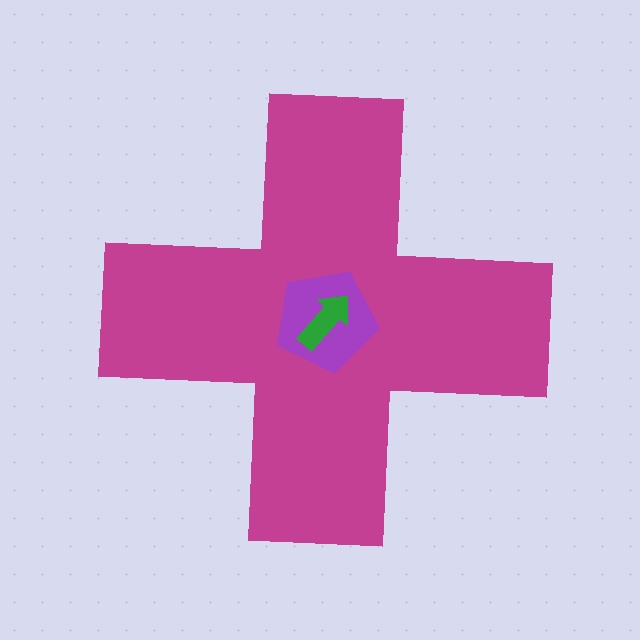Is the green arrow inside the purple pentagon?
Yes.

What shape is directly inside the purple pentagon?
The green arrow.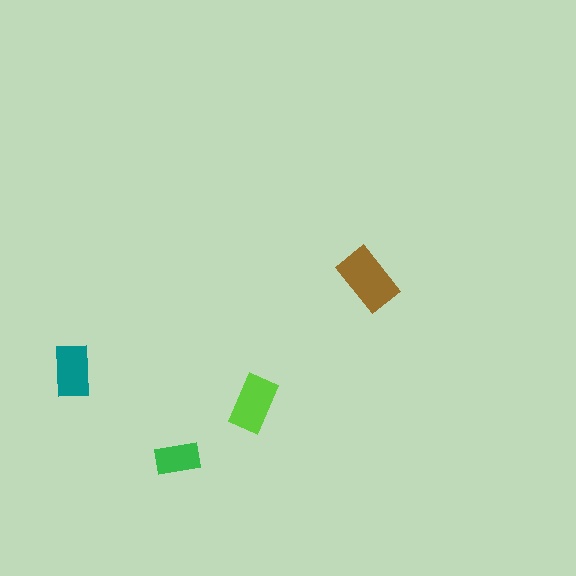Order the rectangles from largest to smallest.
the brown one, the lime one, the teal one, the green one.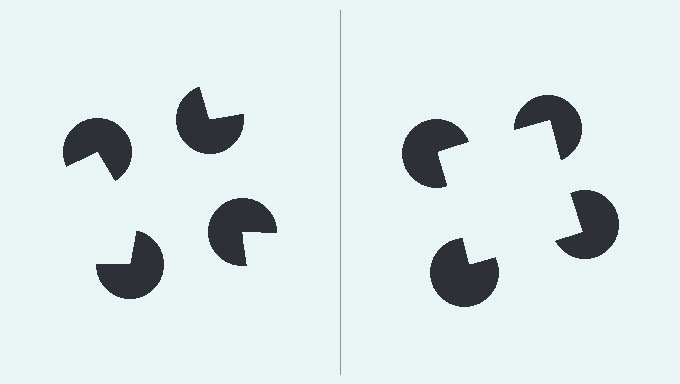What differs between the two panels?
The pac-man discs are positioned identically on both sides; only the wedge orientations differ. On the right they align to a square; on the left they are misaligned.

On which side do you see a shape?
An illusory square appears on the right side. On the left side the wedge cuts are rotated, so no coherent shape forms.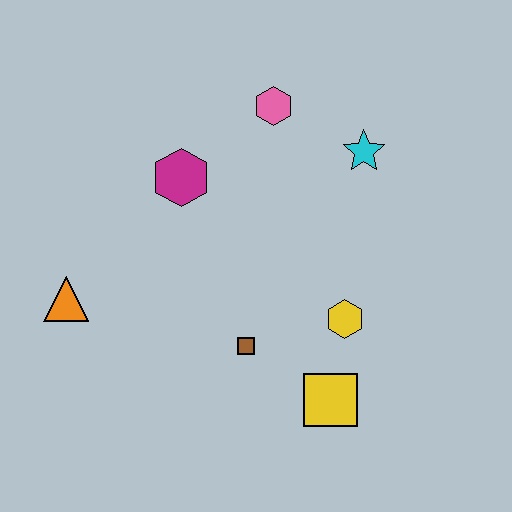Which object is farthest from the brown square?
The pink hexagon is farthest from the brown square.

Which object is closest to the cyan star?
The pink hexagon is closest to the cyan star.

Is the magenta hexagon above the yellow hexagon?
Yes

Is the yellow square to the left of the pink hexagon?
No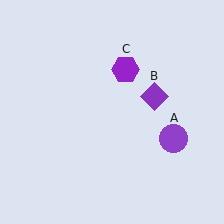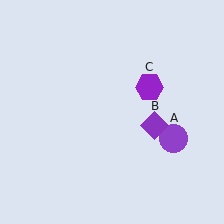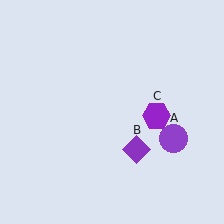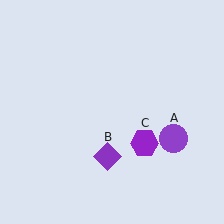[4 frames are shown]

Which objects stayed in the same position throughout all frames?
Purple circle (object A) remained stationary.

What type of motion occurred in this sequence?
The purple diamond (object B), purple hexagon (object C) rotated clockwise around the center of the scene.